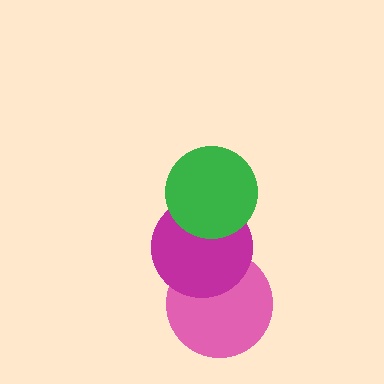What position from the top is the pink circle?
The pink circle is 3rd from the top.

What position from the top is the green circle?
The green circle is 1st from the top.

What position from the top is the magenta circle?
The magenta circle is 2nd from the top.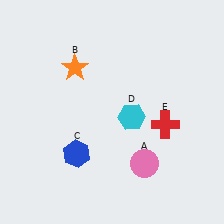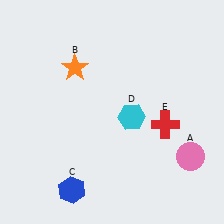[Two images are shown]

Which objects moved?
The objects that moved are: the pink circle (A), the blue hexagon (C).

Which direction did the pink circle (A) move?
The pink circle (A) moved right.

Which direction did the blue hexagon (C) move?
The blue hexagon (C) moved down.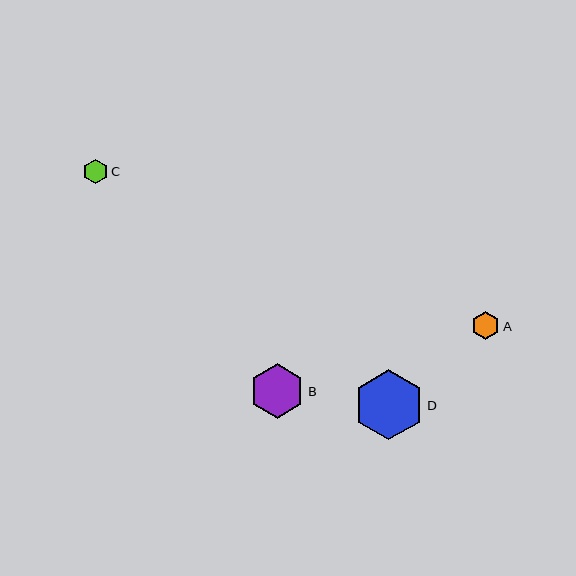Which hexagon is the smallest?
Hexagon C is the smallest with a size of approximately 25 pixels.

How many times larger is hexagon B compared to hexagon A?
Hexagon B is approximately 1.9 times the size of hexagon A.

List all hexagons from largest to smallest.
From largest to smallest: D, B, A, C.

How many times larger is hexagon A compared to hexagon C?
Hexagon A is approximately 1.1 times the size of hexagon C.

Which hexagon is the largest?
Hexagon D is the largest with a size of approximately 70 pixels.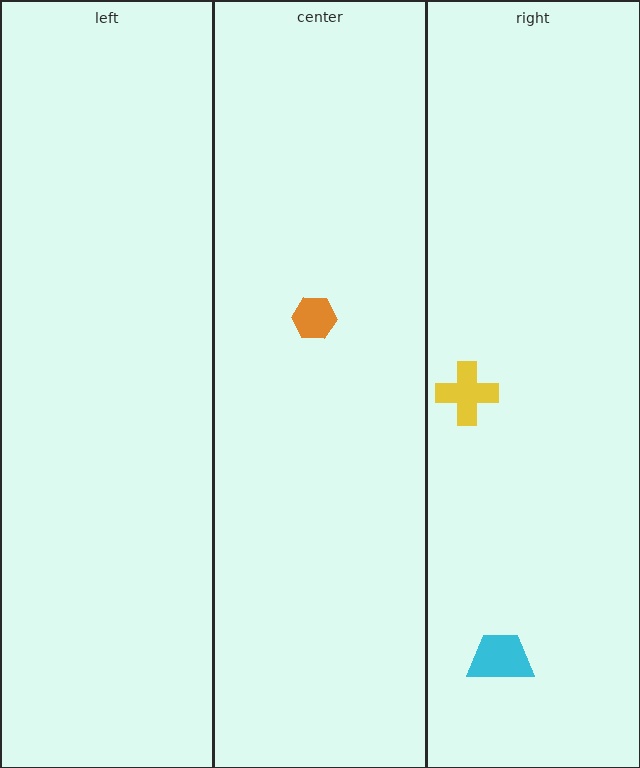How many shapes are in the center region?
1.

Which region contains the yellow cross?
The right region.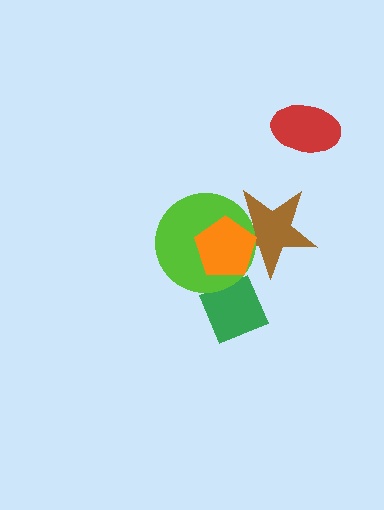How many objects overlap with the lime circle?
3 objects overlap with the lime circle.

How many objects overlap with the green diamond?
2 objects overlap with the green diamond.